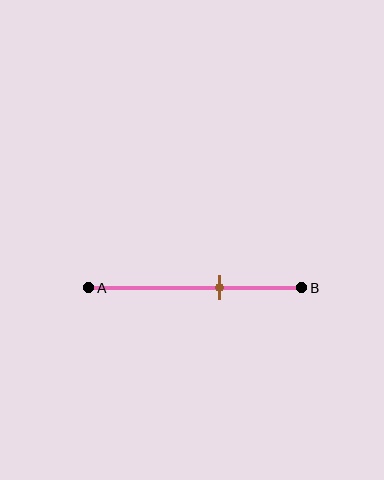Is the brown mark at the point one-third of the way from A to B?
No, the mark is at about 60% from A, not at the 33% one-third point.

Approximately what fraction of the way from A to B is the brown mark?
The brown mark is approximately 60% of the way from A to B.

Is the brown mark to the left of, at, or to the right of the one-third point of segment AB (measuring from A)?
The brown mark is to the right of the one-third point of segment AB.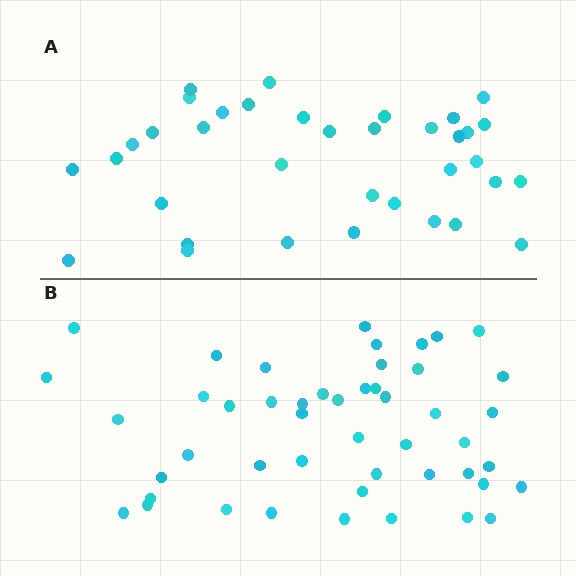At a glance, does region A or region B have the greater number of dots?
Region B (the bottom region) has more dots.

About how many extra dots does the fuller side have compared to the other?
Region B has roughly 12 or so more dots than region A.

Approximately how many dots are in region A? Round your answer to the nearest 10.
About 40 dots. (The exact count is 36, which rounds to 40.)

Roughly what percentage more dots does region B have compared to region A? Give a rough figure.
About 35% more.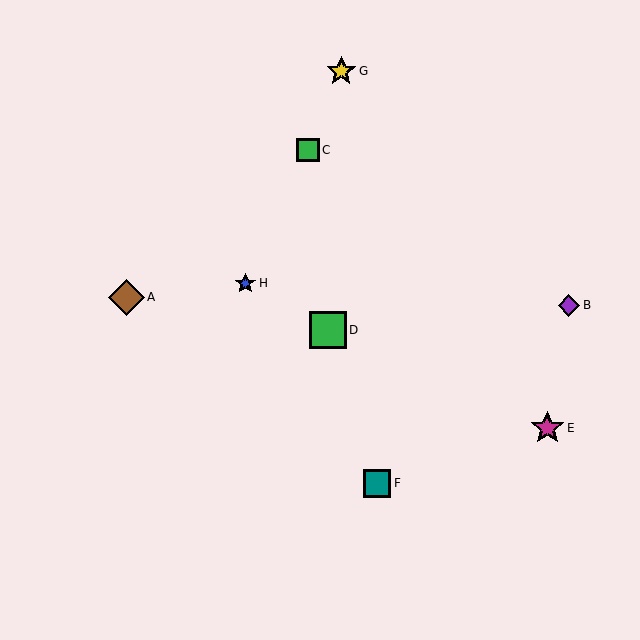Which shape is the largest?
The green square (labeled D) is the largest.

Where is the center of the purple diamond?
The center of the purple diamond is at (569, 305).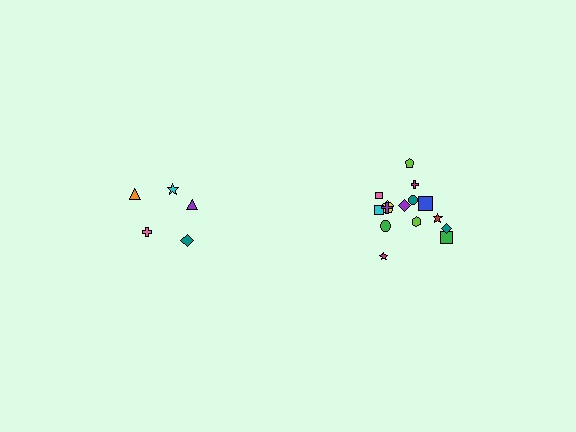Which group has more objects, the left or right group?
The right group.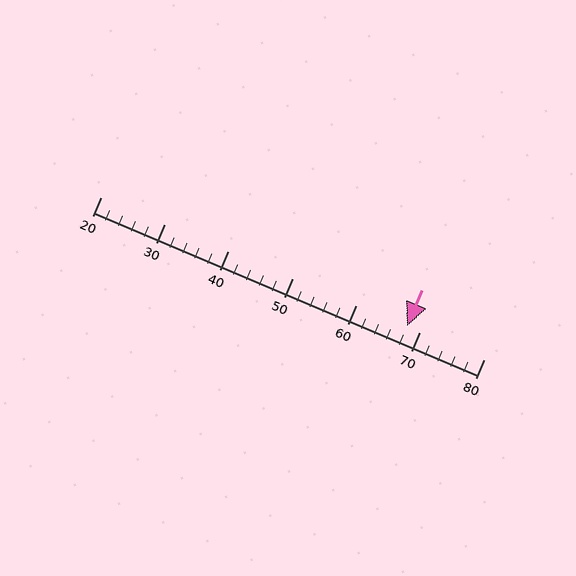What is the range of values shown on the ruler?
The ruler shows values from 20 to 80.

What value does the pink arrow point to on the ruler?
The pink arrow points to approximately 68.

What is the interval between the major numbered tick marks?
The major tick marks are spaced 10 units apart.